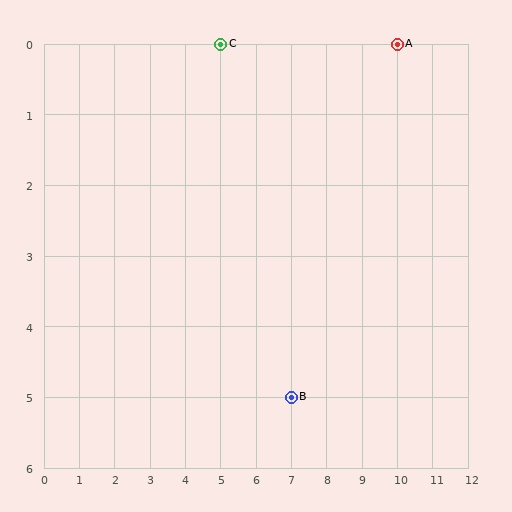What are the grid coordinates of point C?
Point C is at grid coordinates (5, 0).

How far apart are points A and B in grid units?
Points A and B are 3 columns and 5 rows apart (about 5.8 grid units diagonally).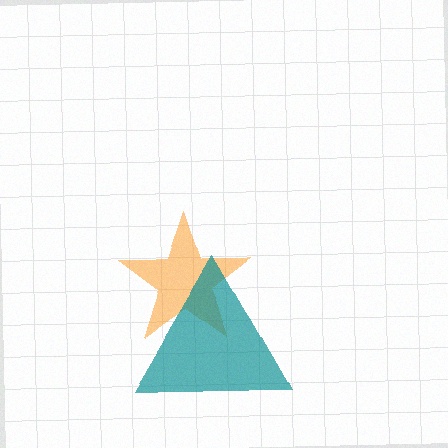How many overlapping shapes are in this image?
There are 2 overlapping shapes in the image.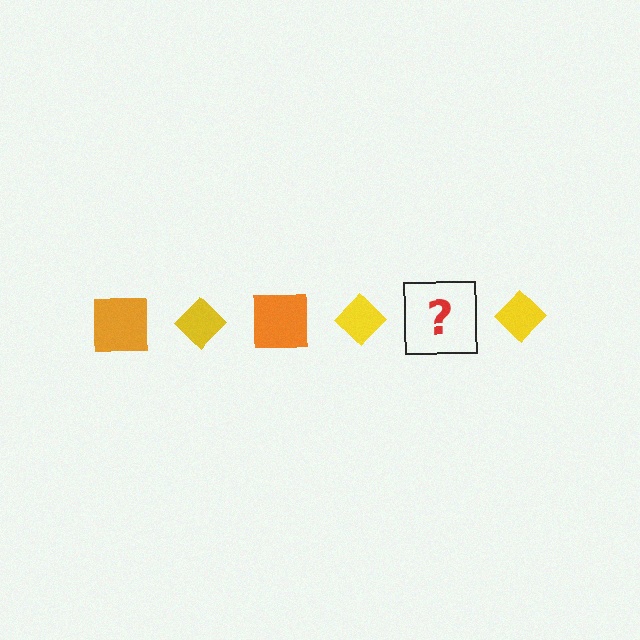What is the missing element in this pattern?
The missing element is an orange square.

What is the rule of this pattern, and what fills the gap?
The rule is that the pattern alternates between orange square and yellow diamond. The gap should be filled with an orange square.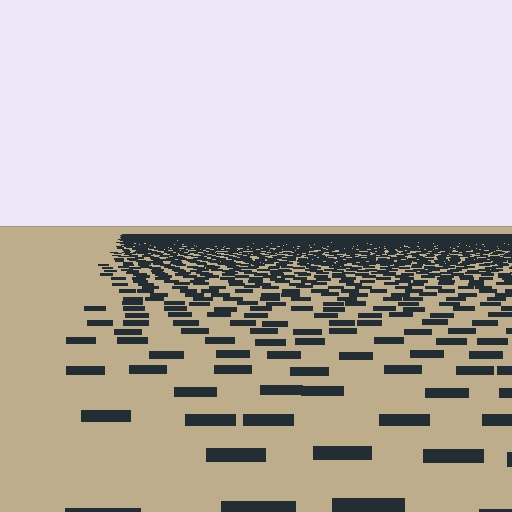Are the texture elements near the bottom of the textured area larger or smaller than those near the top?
Larger. Near the bottom, elements are closer to the viewer and appear at a bigger on-screen size.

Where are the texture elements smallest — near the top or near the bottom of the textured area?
Near the top.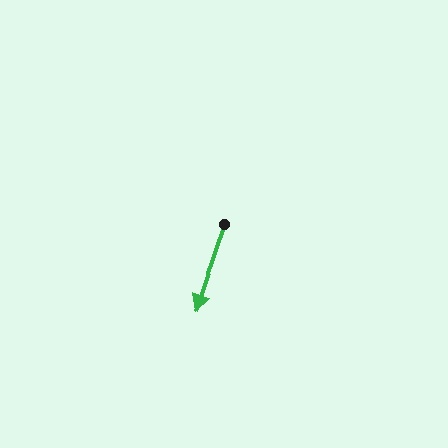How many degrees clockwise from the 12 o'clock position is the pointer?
Approximately 198 degrees.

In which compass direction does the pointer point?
South.